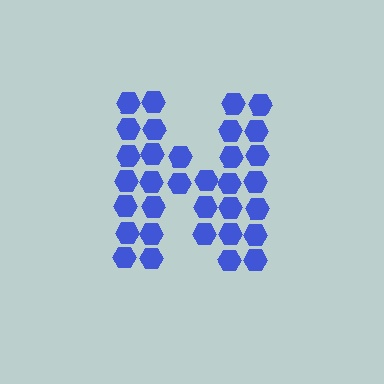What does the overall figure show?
The overall figure shows the letter N.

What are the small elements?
The small elements are hexagons.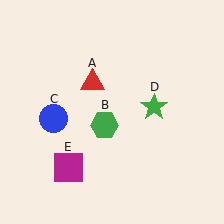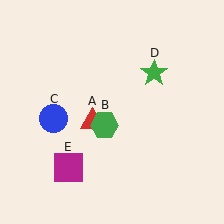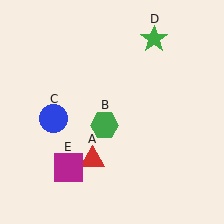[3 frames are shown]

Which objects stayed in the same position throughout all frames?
Green hexagon (object B) and blue circle (object C) and magenta square (object E) remained stationary.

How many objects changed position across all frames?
2 objects changed position: red triangle (object A), green star (object D).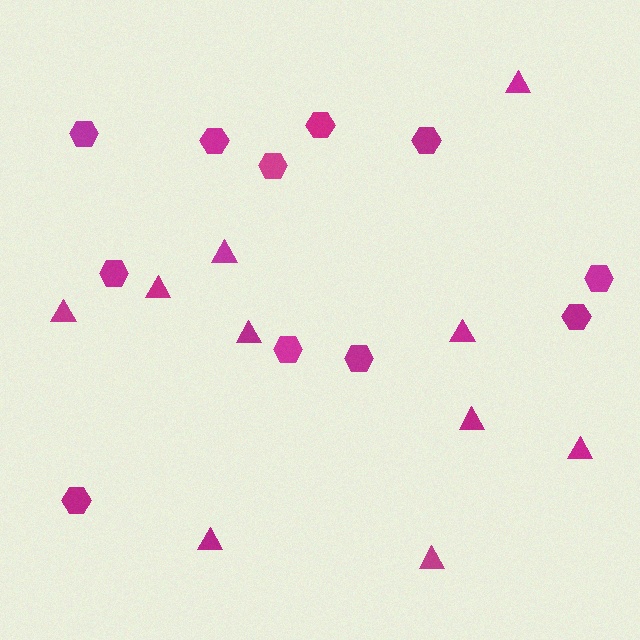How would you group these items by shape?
There are 2 groups: one group of triangles (10) and one group of hexagons (11).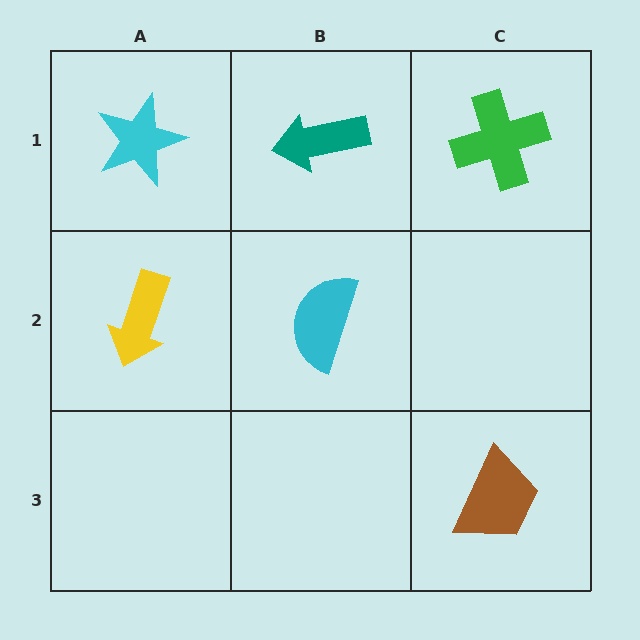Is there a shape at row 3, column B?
No, that cell is empty.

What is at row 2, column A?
A yellow arrow.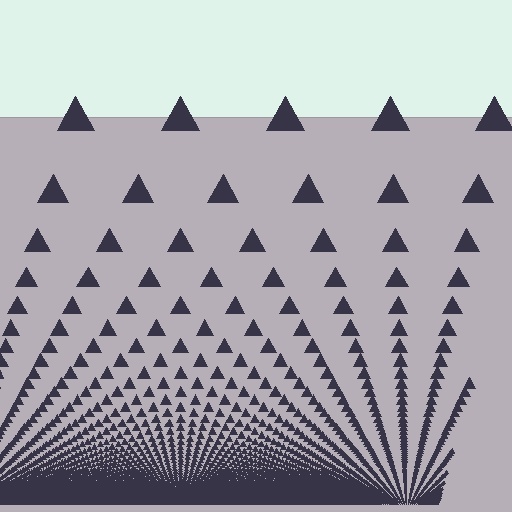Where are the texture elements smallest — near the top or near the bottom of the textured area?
Near the bottom.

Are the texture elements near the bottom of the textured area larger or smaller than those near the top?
Smaller. The gradient is inverted — elements near the bottom are smaller and denser.